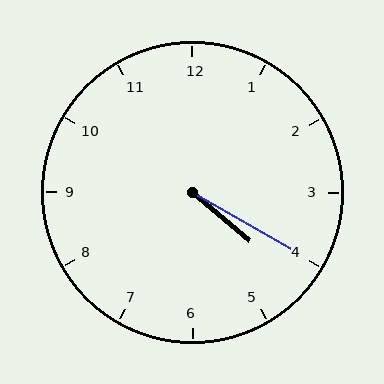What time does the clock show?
4:20.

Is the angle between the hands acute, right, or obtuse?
It is acute.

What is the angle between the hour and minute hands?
Approximately 10 degrees.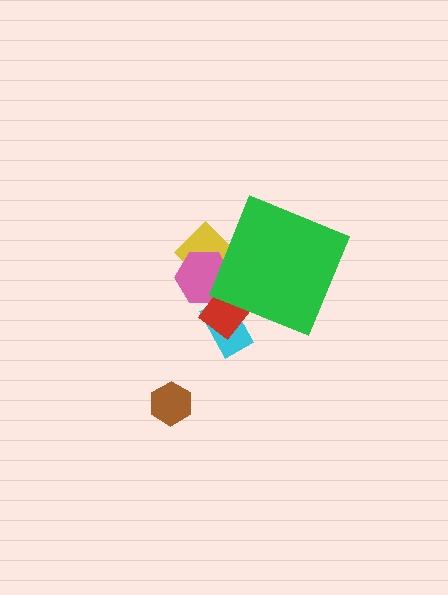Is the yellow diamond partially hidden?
Yes, the yellow diamond is partially hidden behind the green diamond.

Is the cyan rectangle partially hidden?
Yes, the cyan rectangle is partially hidden behind the green diamond.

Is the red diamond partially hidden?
Yes, the red diamond is partially hidden behind the green diamond.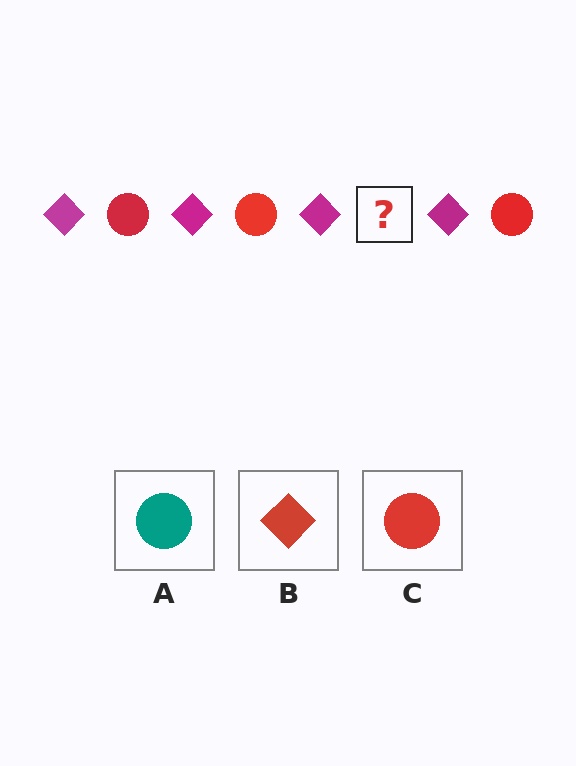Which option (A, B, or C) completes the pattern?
C.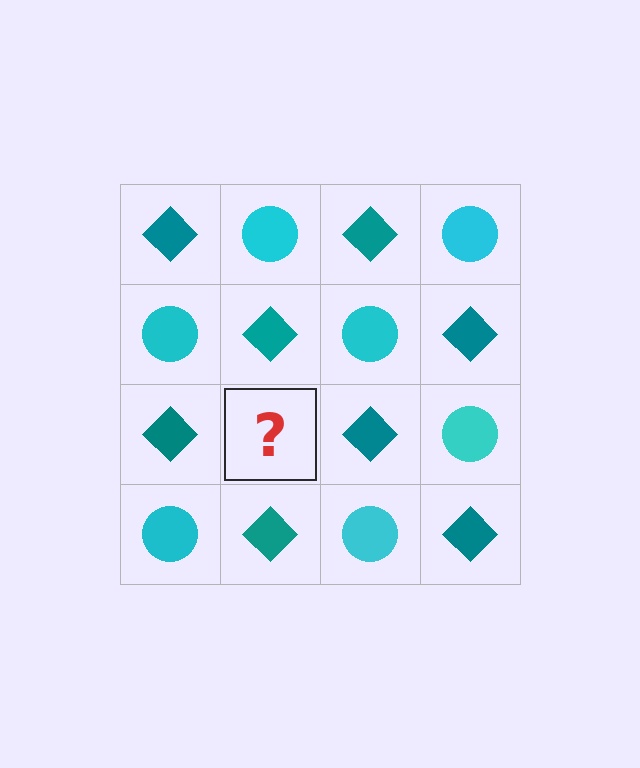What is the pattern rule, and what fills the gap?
The rule is that it alternates teal diamond and cyan circle in a checkerboard pattern. The gap should be filled with a cyan circle.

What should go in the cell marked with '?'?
The missing cell should contain a cyan circle.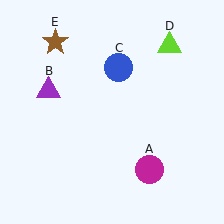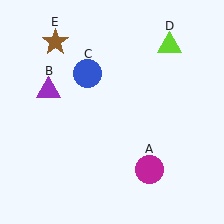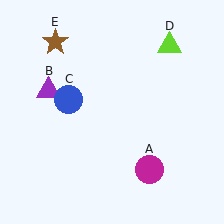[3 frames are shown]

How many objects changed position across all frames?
1 object changed position: blue circle (object C).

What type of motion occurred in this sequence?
The blue circle (object C) rotated counterclockwise around the center of the scene.